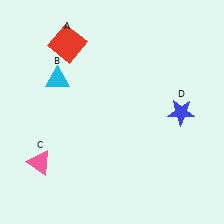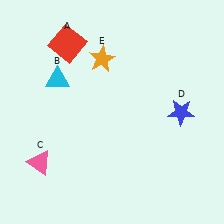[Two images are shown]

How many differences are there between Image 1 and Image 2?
There is 1 difference between the two images.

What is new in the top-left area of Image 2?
An orange star (E) was added in the top-left area of Image 2.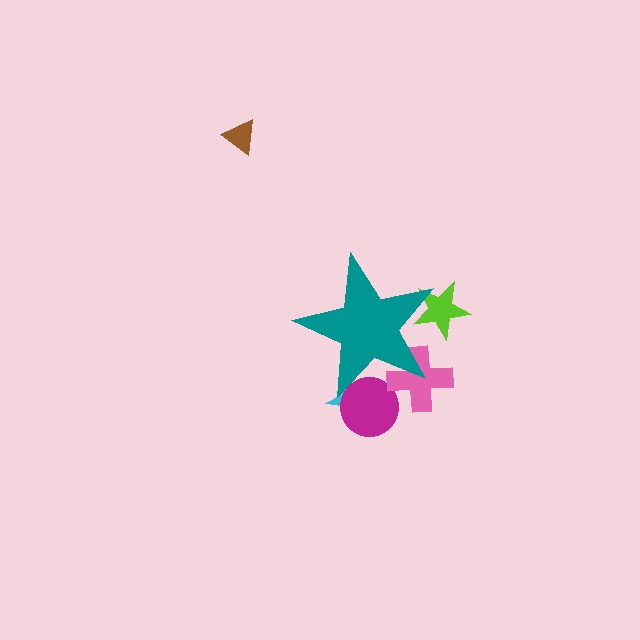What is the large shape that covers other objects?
A teal star.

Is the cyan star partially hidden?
Yes, the cyan star is partially hidden behind the teal star.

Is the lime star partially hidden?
Yes, the lime star is partially hidden behind the teal star.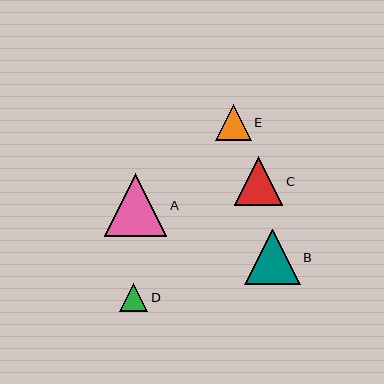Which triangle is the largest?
Triangle A is the largest with a size of approximately 63 pixels.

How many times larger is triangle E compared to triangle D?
Triangle E is approximately 1.3 times the size of triangle D.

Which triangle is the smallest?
Triangle D is the smallest with a size of approximately 28 pixels.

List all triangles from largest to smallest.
From largest to smallest: A, B, C, E, D.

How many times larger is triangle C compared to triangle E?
Triangle C is approximately 1.3 times the size of triangle E.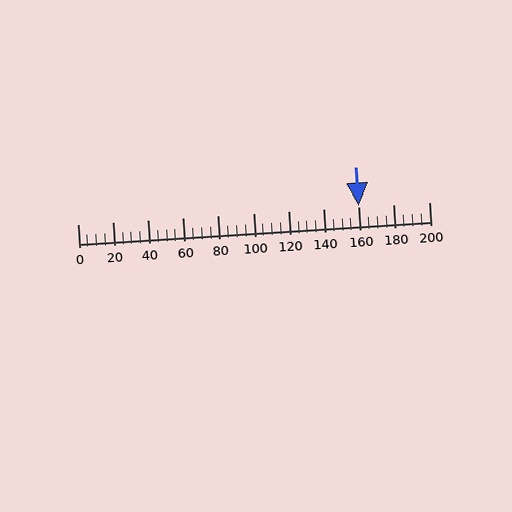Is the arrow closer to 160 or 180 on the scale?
The arrow is closer to 160.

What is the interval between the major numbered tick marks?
The major tick marks are spaced 20 units apart.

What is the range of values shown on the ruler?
The ruler shows values from 0 to 200.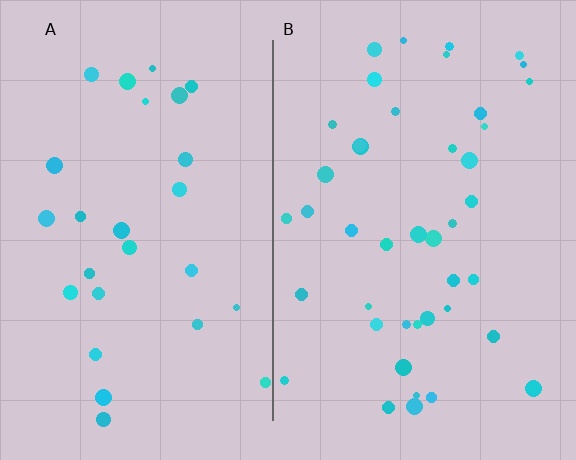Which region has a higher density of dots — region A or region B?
B (the right).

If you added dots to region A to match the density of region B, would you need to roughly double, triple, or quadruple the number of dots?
Approximately double.